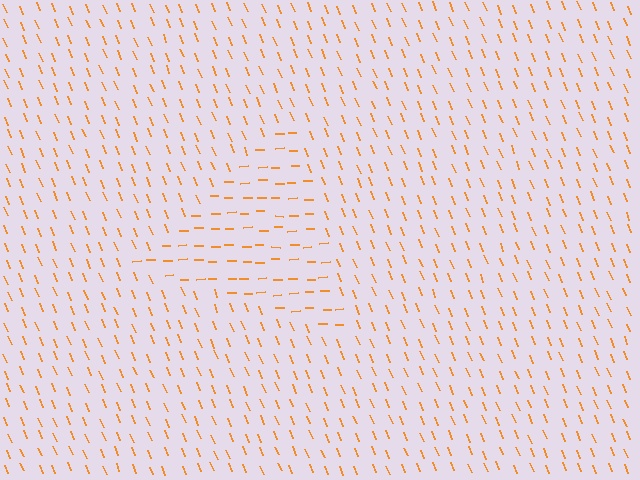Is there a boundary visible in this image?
Yes, there is a texture boundary formed by a change in line orientation.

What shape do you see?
I see a triangle.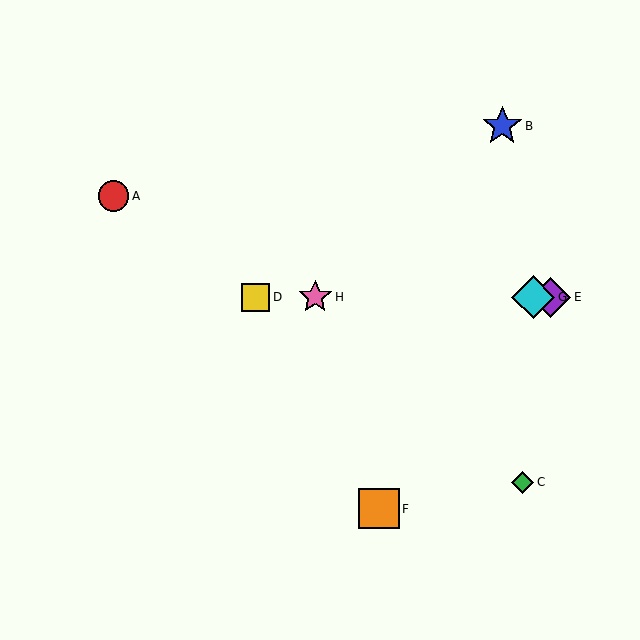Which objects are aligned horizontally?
Objects D, E, G, H are aligned horizontally.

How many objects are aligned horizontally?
4 objects (D, E, G, H) are aligned horizontally.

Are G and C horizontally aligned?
No, G is at y≈297 and C is at y≈482.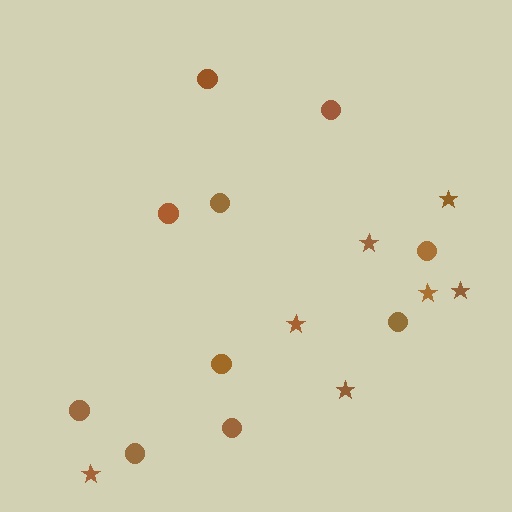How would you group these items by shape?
There are 2 groups: one group of circles (10) and one group of stars (7).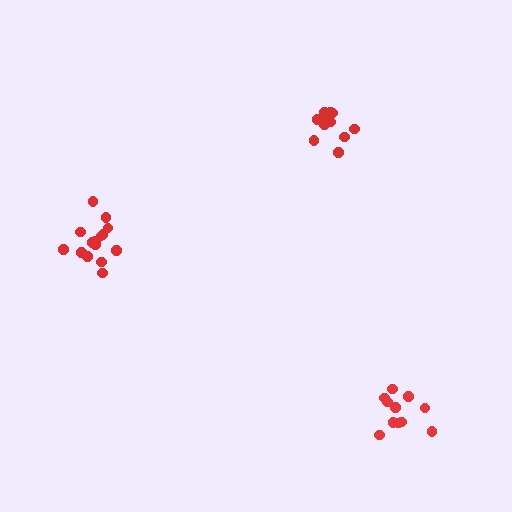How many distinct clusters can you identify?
There are 3 distinct clusters.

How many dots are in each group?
Group 1: 11 dots, Group 2: 11 dots, Group 3: 15 dots (37 total).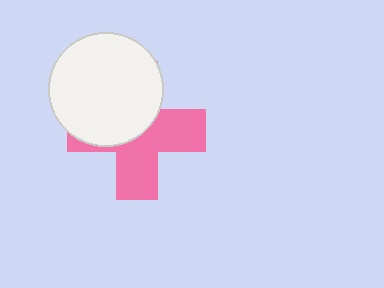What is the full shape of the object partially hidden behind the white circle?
The partially hidden object is a pink cross.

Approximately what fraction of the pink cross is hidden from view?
Roughly 48% of the pink cross is hidden behind the white circle.